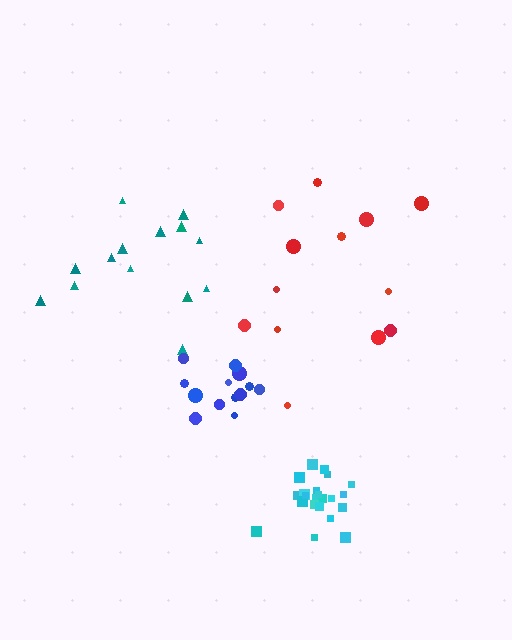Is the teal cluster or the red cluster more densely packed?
Teal.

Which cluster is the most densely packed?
Cyan.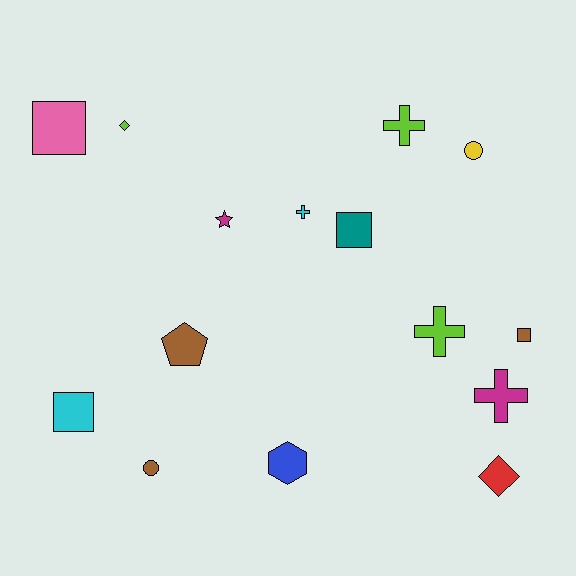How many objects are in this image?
There are 15 objects.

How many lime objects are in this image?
There are 3 lime objects.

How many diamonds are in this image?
There are 2 diamonds.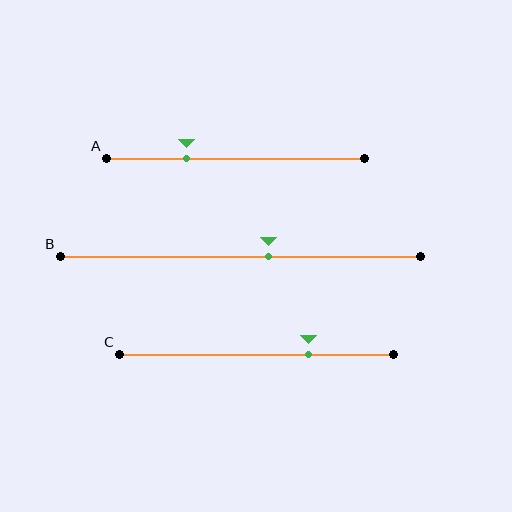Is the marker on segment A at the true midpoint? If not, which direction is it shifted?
No, the marker on segment A is shifted to the left by about 19% of the segment length.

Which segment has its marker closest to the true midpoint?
Segment B has its marker closest to the true midpoint.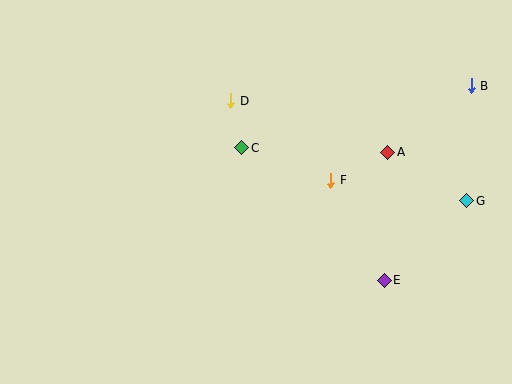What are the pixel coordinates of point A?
Point A is at (388, 152).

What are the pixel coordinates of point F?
Point F is at (331, 180).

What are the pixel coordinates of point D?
Point D is at (231, 101).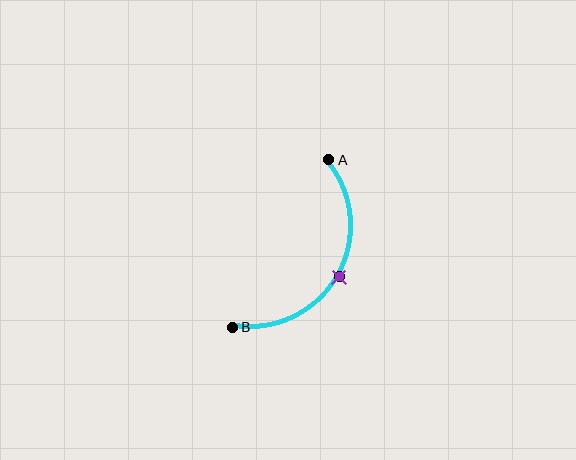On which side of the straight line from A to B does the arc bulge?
The arc bulges to the right of the straight line connecting A and B.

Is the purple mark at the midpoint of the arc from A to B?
Yes. The purple mark lies on the arc at equal arc-length from both A and B — it is the arc midpoint.